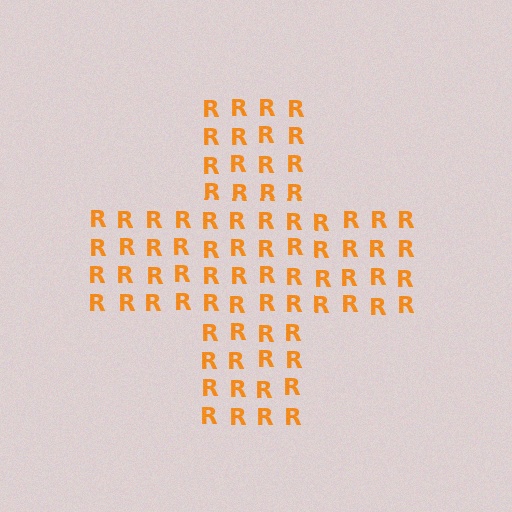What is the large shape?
The large shape is a cross.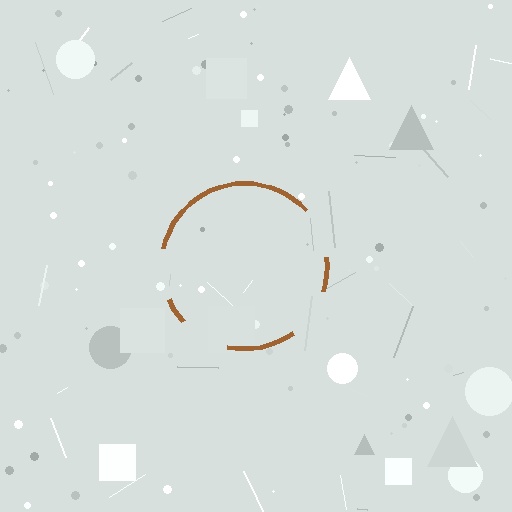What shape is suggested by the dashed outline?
The dashed outline suggests a circle.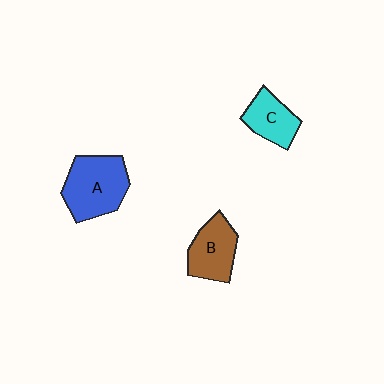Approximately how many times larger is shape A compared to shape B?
Approximately 1.3 times.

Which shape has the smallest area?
Shape C (cyan).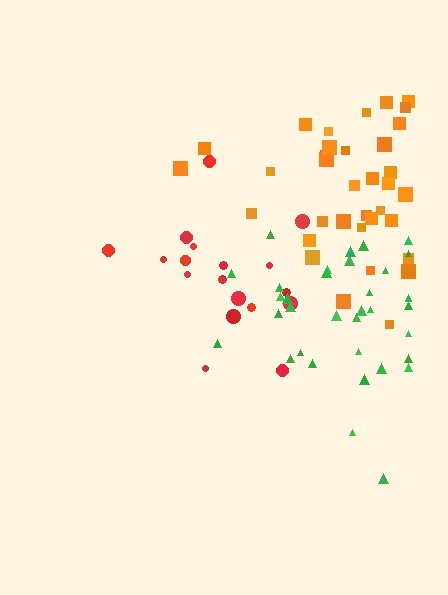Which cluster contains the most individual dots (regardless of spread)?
Orange (35).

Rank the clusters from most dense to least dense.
orange, green, red.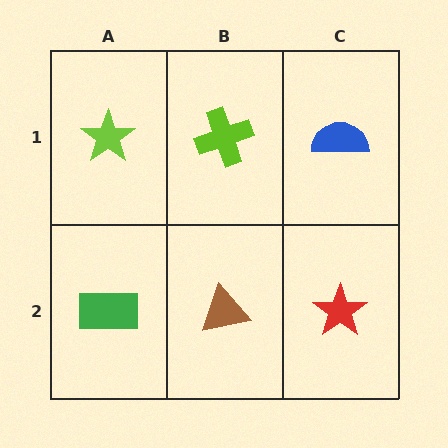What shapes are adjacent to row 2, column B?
A lime cross (row 1, column B), a green rectangle (row 2, column A), a red star (row 2, column C).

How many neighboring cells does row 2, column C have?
2.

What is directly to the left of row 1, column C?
A lime cross.